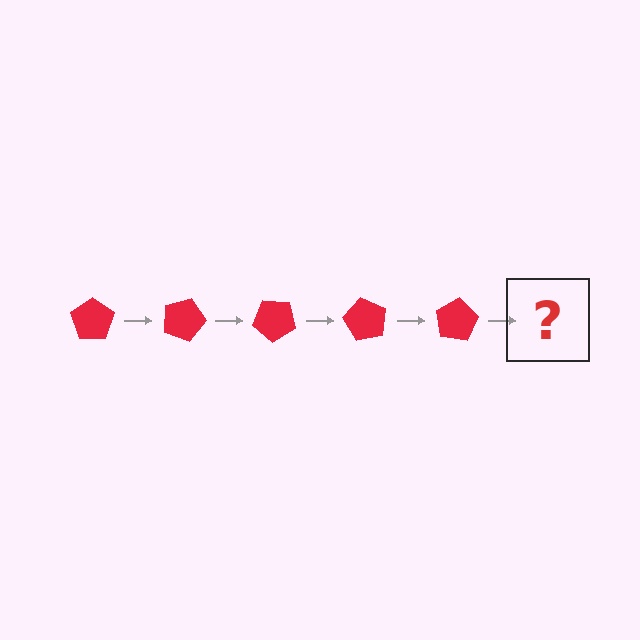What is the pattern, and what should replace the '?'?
The pattern is that the pentagon rotates 20 degrees each step. The '?' should be a red pentagon rotated 100 degrees.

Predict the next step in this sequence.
The next step is a red pentagon rotated 100 degrees.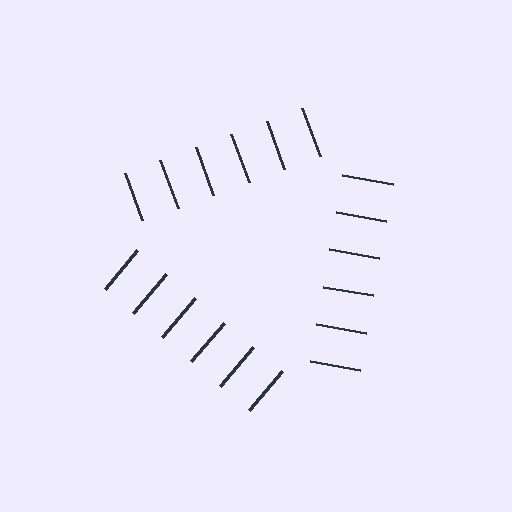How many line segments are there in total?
18 — 6 along each of the 3 edges.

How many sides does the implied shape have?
3 sides — the line-ends trace a triangle.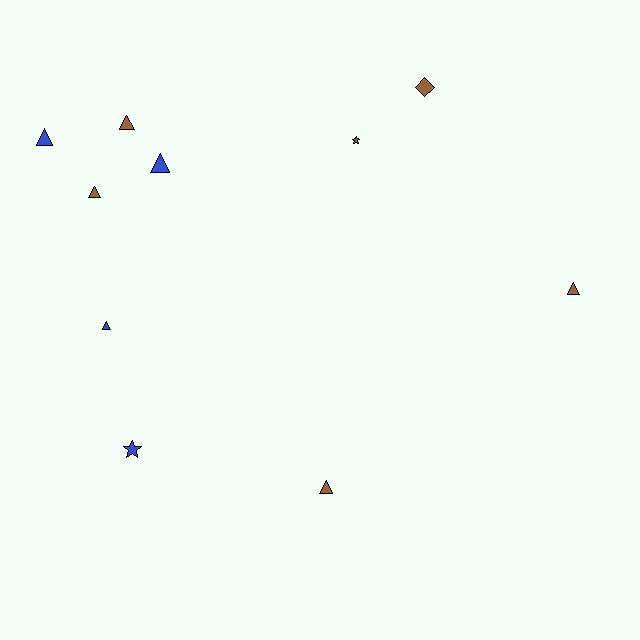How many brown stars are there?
There is 1 brown star.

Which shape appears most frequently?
Triangle, with 7 objects.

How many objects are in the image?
There are 10 objects.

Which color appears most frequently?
Brown, with 6 objects.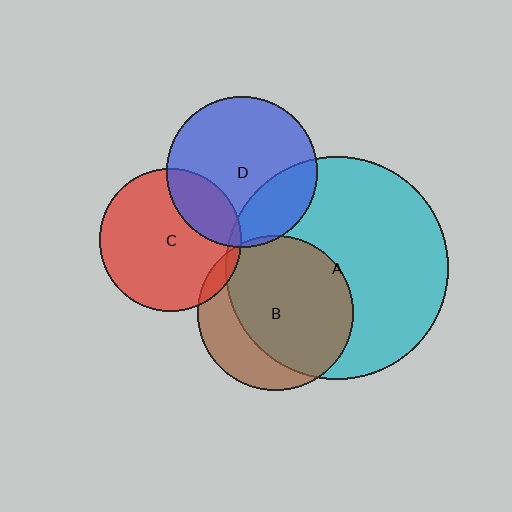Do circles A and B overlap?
Yes.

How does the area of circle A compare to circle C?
Approximately 2.5 times.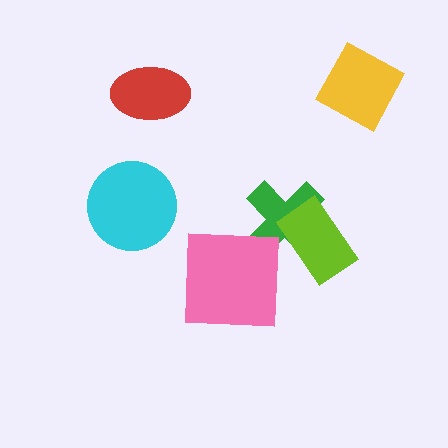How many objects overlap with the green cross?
1 object overlaps with the green cross.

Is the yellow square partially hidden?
No, no other shape covers it.